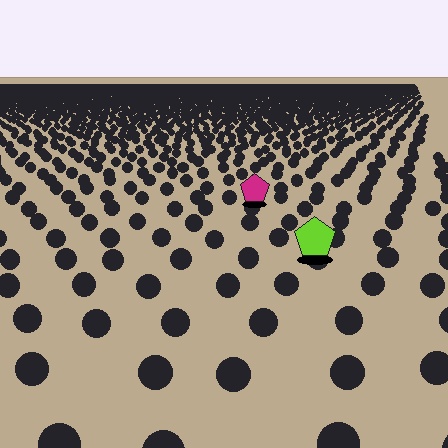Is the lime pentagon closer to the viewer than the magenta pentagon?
Yes. The lime pentagon is closer — you can tell from the texture gradient: the ground texture is coarser near it.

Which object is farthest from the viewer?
The magenta pentagon is farthest from the viewer. It appears smaller and the ground texture around it is denser.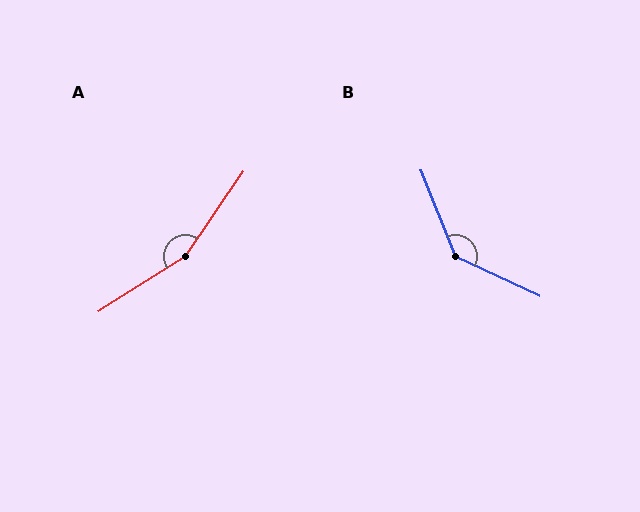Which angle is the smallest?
B, at approximately 137 degrees.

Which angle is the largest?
A, at approximately 157 degrees.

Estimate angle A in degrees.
Approximately 157 degrees.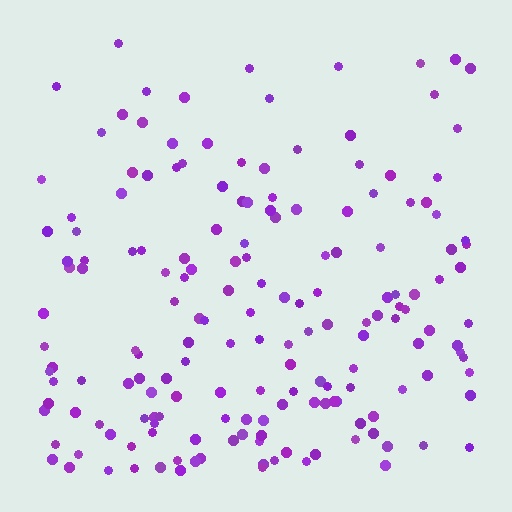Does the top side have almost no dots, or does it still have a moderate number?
Still a moderate number, just noticeably fewer than the bottom.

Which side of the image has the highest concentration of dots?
The bottom.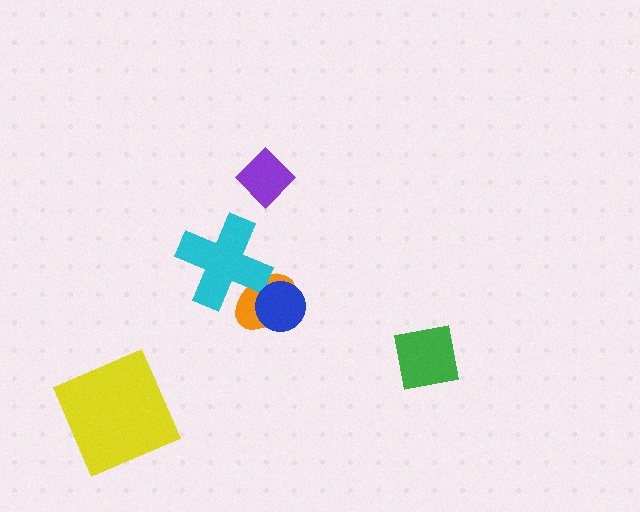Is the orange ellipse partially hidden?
Yes, it is partially covered by another shape.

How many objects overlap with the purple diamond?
0 objects overlap with the purple diamond.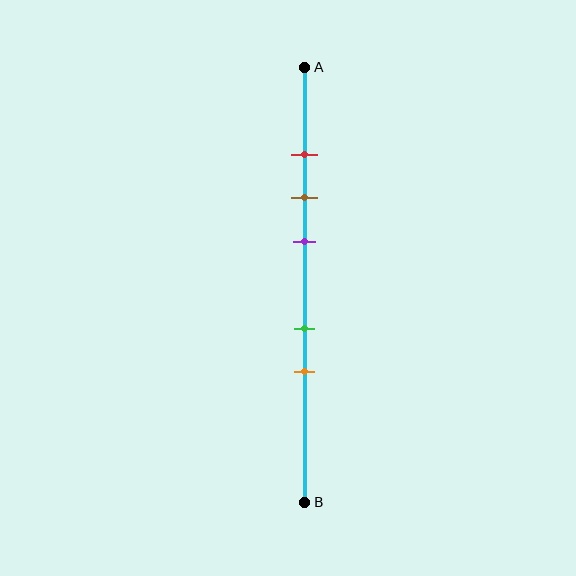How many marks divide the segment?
There are 5 marks dividing the segment.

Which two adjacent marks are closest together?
The red and brown marks are the closest adjacent pair.